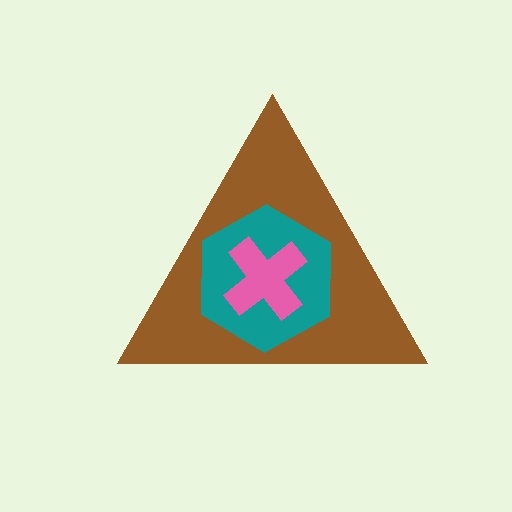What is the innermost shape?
The pink cross.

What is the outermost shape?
The brown triangle.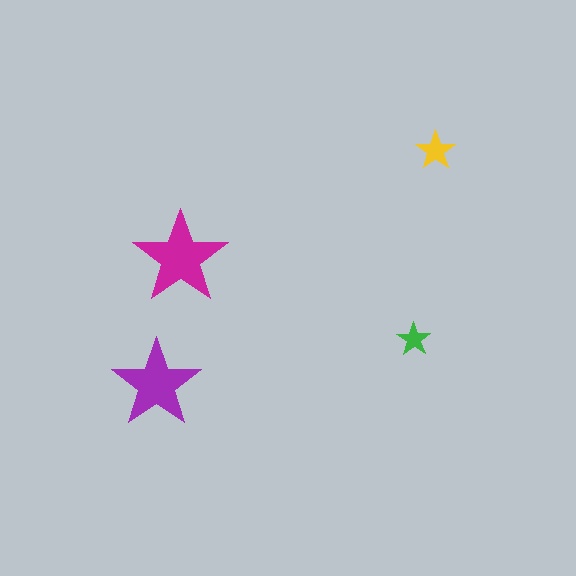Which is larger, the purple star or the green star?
The purple one.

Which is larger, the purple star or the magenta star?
The magenta one.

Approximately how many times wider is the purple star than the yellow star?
About 2.5 times wider.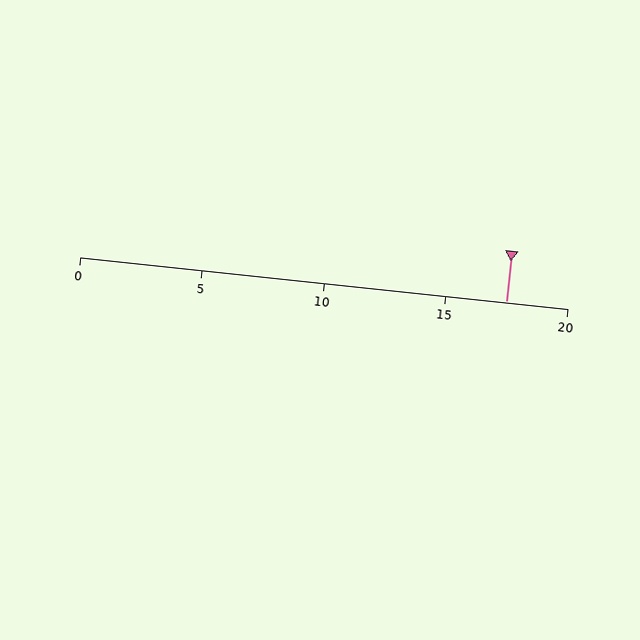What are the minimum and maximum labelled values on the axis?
The axis runs from 0 to 20.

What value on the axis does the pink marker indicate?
The marker indicates approximately 17.5.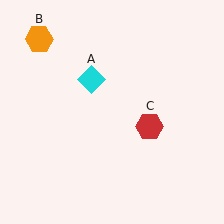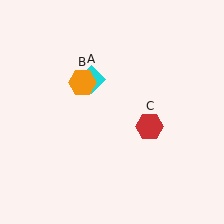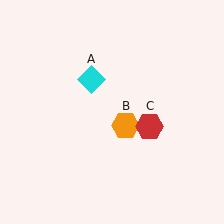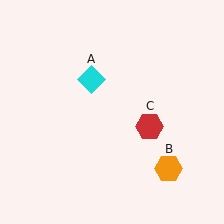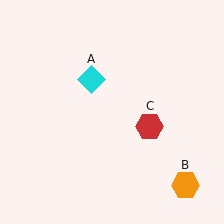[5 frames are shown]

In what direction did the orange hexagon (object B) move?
The orange hexagon (object B) moved down and to the right.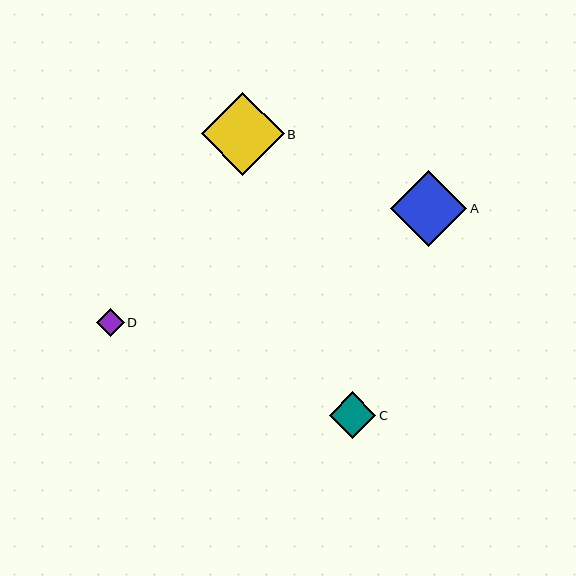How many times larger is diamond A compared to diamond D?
Diamond A is approximately 2.8 times the size of diamond D.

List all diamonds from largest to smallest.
From largest to smallest: B, A, C, D.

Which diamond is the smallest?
Diamond D is the smallest with a size of approximately 27 pixels.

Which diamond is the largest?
Diamond B is the largest with a size of approximately 83 pixels.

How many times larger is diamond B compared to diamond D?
Diamond B is approximately 3.0 times the size of diamond D.